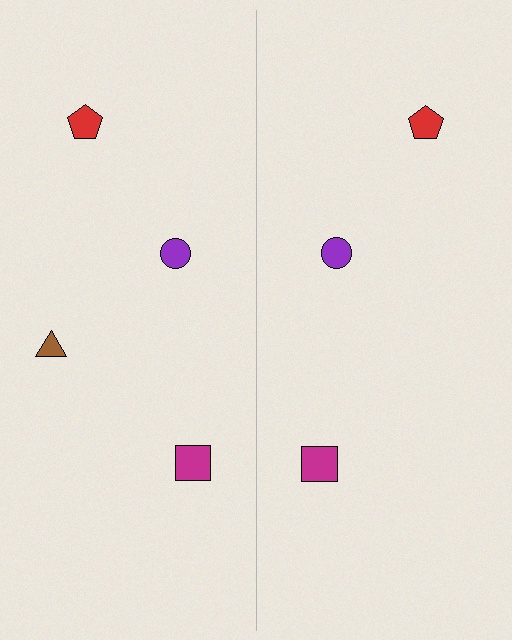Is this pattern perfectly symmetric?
No, the pattern is not perfectly symmetric. A brown triangle is missing from the right side.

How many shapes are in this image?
There are 7 shapes in this image.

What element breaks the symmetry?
A brown triangle is missing from the right side.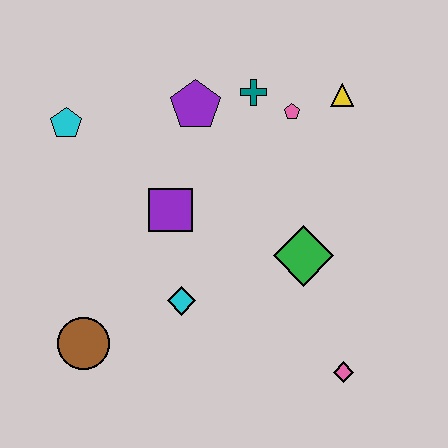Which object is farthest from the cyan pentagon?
The pink diamond is farthest from the cyan pentagon.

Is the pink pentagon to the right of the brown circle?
Yes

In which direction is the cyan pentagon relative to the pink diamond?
The cyan pentagon is to the left of the pink diamond.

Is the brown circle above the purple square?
No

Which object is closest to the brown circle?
The cyan diamond is closest to the brown circle.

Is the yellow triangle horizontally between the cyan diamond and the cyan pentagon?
No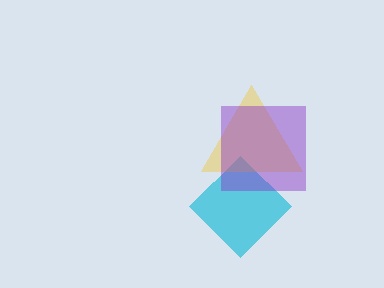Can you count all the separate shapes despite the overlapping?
Yes, there are 3 separate shapes.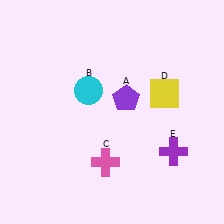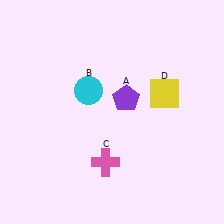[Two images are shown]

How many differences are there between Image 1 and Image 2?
There is 1 difference between the two images.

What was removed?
The purple cross (E) was removed in Image 2.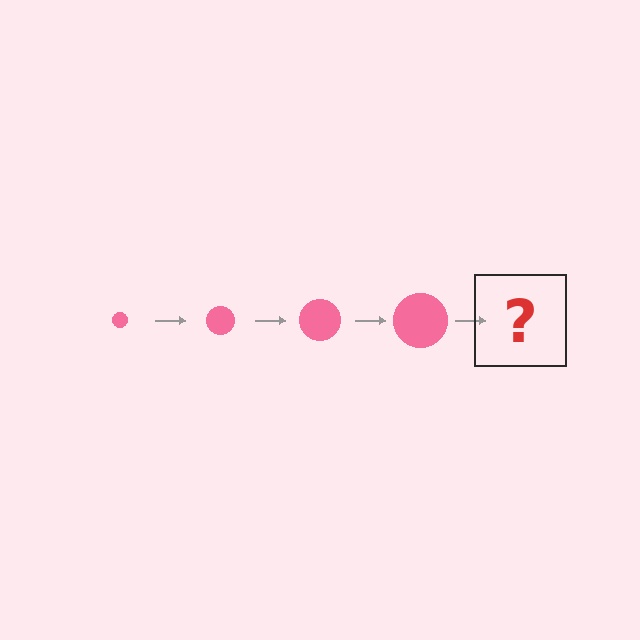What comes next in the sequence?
The next element should be a pink circle, larger than the previous one.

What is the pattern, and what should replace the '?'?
The pattern is that the circle gets progressively larger each step. The '?' should be a pink circle, larger than the previous one.